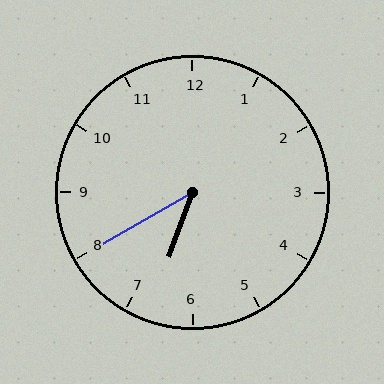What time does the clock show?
6:40.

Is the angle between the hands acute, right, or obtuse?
It is acute.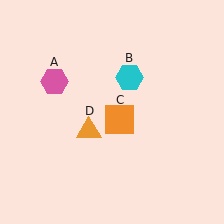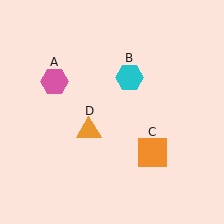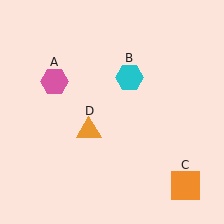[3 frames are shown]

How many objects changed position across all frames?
1 object changed position: orange square (object C).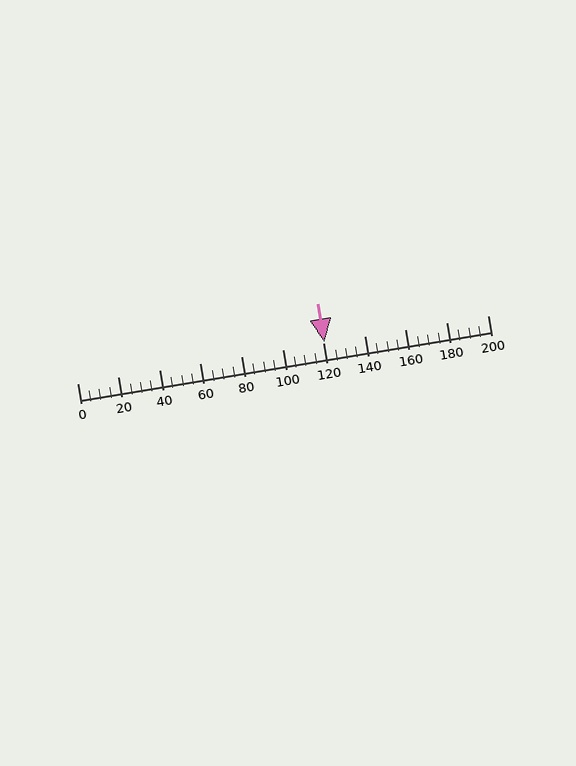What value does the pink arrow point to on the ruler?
The pink arrow points to approximately 120.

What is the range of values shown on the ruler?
The ruler shows values from 0 to 200.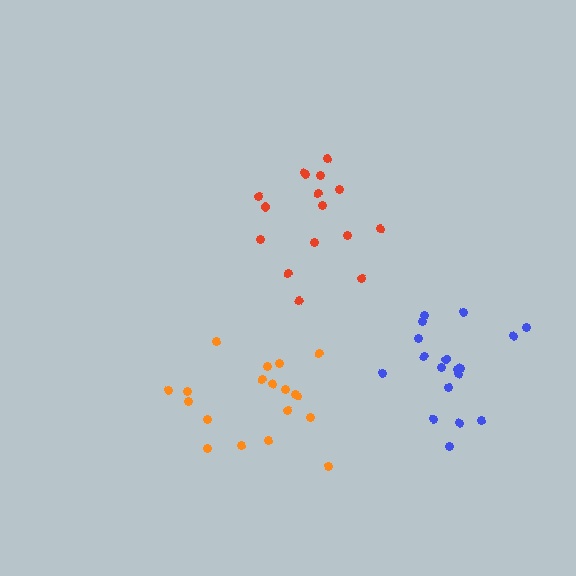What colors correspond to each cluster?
The clusters are colored: red, blue, orange.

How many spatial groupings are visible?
There are 3 spatial groupings.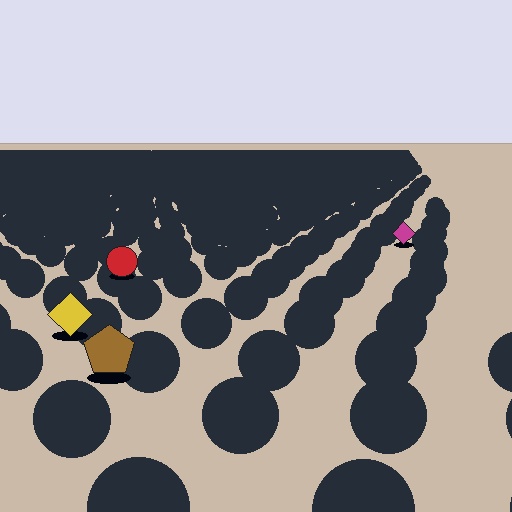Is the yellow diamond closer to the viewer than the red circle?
Yes. The yellow diamond is closer — you can tell from the texture gradient: the ground texture is coarser near it.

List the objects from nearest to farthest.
From nearest to farthest: the brown pentagon, the yellow diamond, the red circle, the magenta diamond.